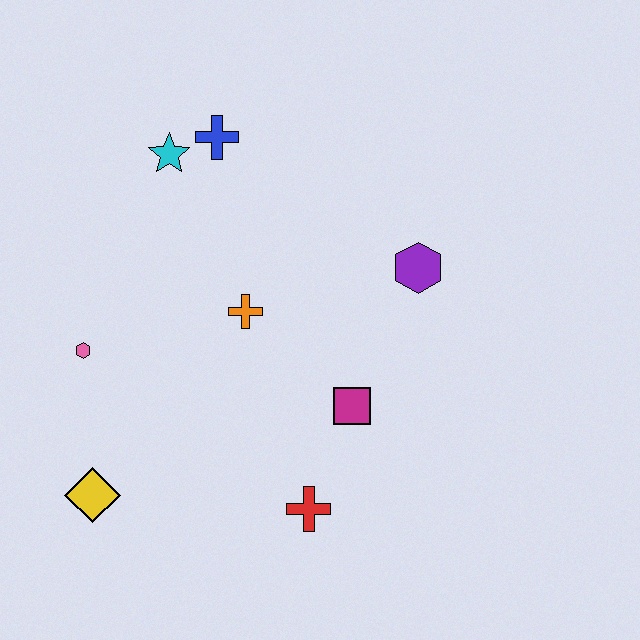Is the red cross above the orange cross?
No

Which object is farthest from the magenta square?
The cyan star is farthest from the magenta square.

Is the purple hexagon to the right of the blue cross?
Yes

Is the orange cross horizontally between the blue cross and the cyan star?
No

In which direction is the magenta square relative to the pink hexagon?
The magenta square is to the right of the pink hexagon.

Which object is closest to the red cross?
The magenta square is closest to the red cross.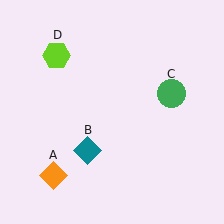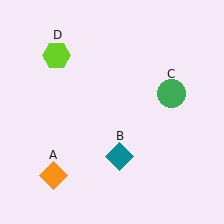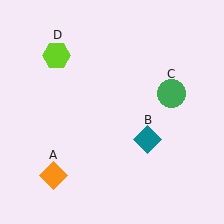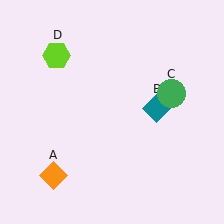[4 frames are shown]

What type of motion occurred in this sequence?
The teal diamond (object B) rotated counterclockwise around the center of the scene.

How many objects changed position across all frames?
1 object changed position: teal diamond (object B).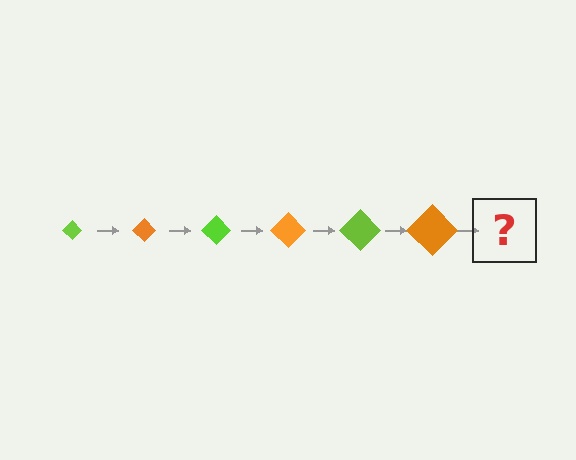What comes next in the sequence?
The next element should be a lime diamond, larger than the previous one.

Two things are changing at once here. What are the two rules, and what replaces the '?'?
The two rules are that the diamond grows larger each step and the color cycles through lime and orange. The '?' should be a lime diamond, larger than the previous one.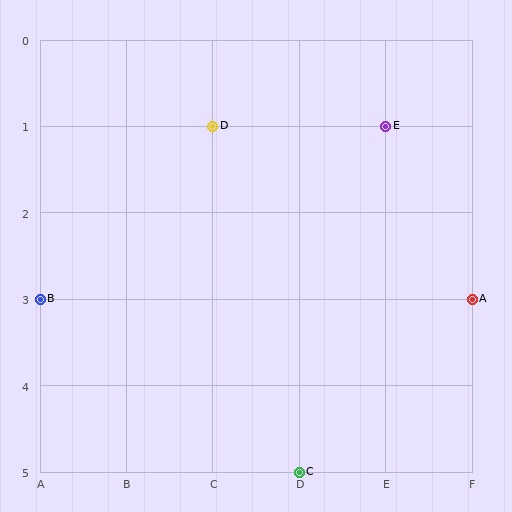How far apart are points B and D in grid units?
Points B and D are 2 columns and 2 rows apart (about 2.8 grid units diagonally).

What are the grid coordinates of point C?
Point C is at grid coordinates (D, 5).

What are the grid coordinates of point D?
Point D is at grid coordinates (C, 1).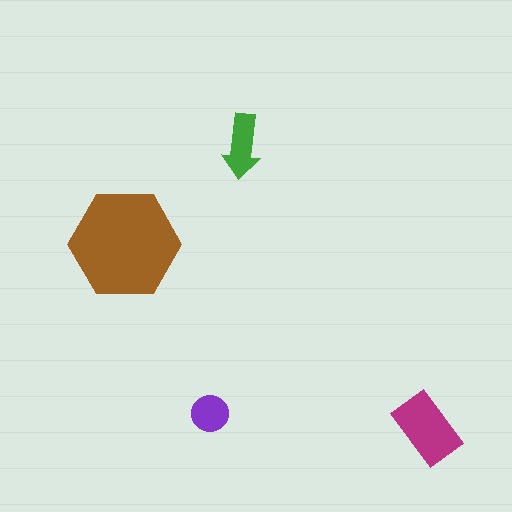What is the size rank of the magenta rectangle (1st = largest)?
2nd.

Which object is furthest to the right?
The magenta rectangle is rightmost.